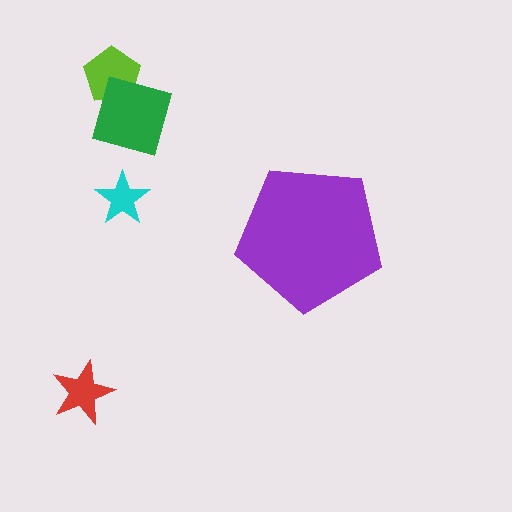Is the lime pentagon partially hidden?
No, the lime pentagon is fully visible.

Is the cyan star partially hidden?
No, the cyan star is fully visible.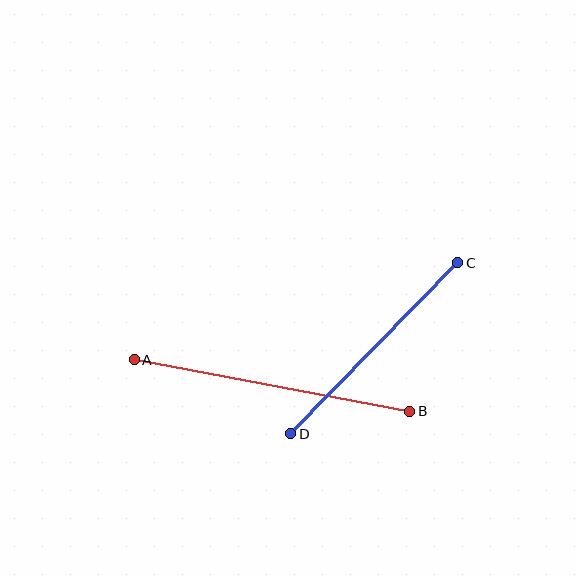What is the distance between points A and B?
The distance is approximately 280 pixels.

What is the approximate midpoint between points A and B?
The midpoint is at approximately (272, 385) pixels.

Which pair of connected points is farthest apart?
Points A and B are farthest apart.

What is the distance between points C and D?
The distance is approximately 239 pixels.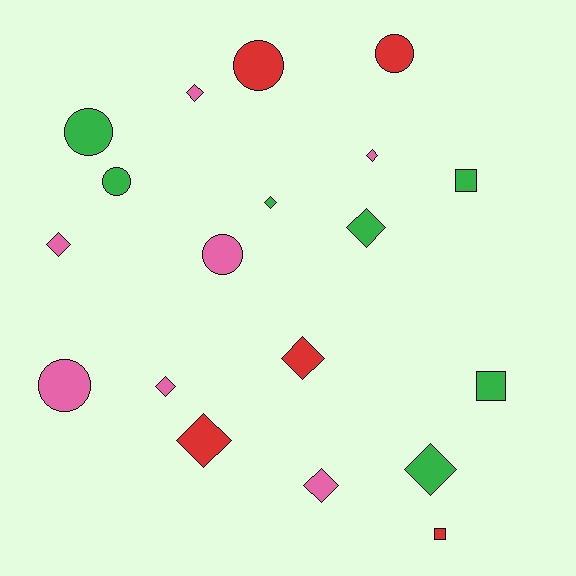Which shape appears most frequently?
Diamond, with 10 objects.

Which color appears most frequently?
Pink, with 7 objects.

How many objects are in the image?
There are 19 objects.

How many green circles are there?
There are 2 green circles.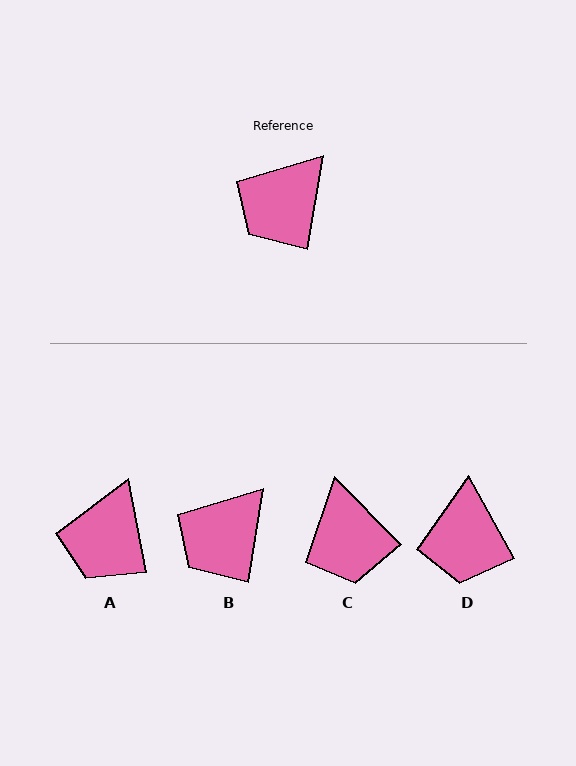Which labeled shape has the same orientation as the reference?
B.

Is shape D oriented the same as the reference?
No, it is off by about 39 degrees.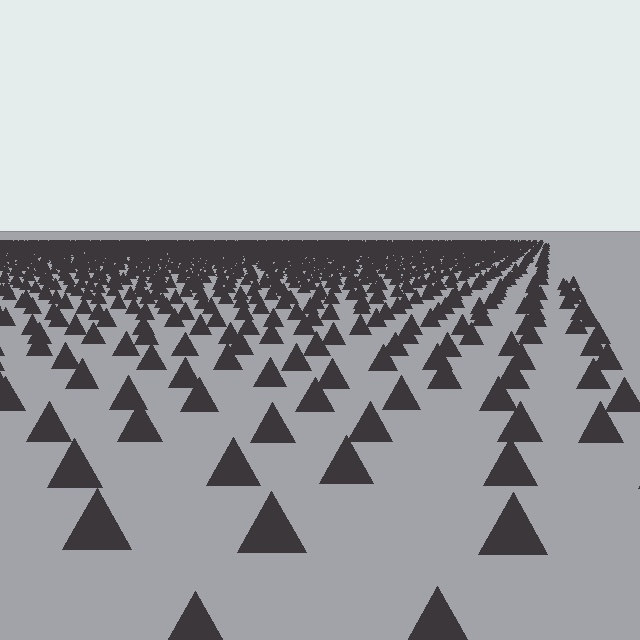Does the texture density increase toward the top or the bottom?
Density increases toward the top.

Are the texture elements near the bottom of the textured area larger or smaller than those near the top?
Larger. Near the bottom, elements are closer to the viewer and appear at a bigger on-screen size.